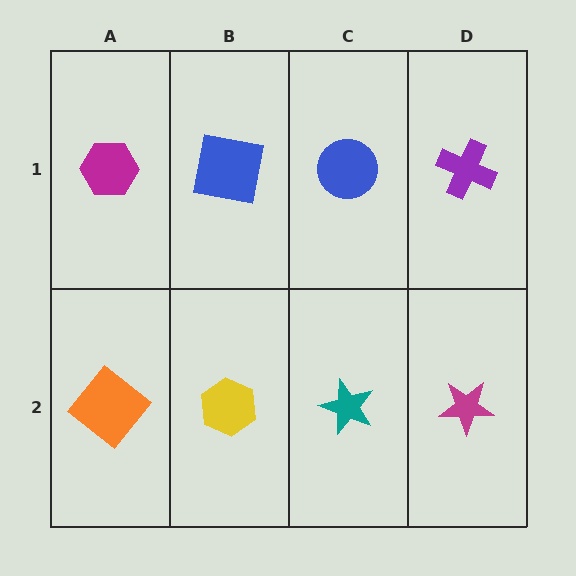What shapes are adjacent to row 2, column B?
A blue square (row 1, column B), an orange diamond (row 2, column A), a teal star (row 2, column C).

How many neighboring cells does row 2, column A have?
2.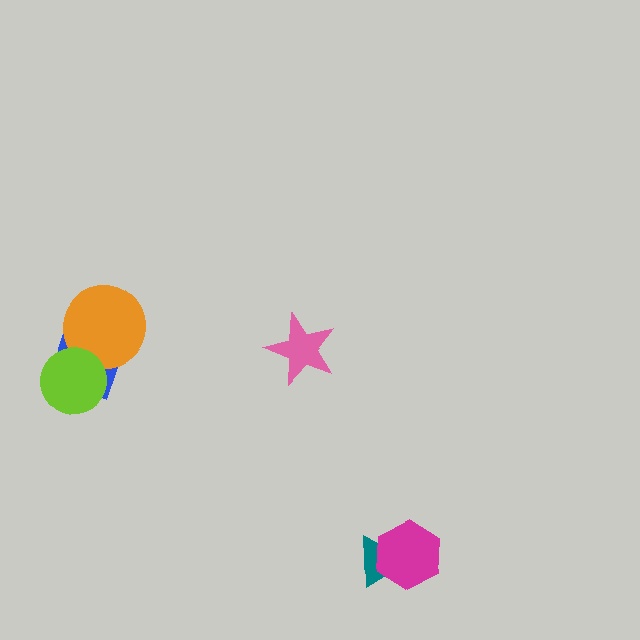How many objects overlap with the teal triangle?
1 object overlaps with the teal triangle.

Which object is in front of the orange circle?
The lime circle is in front of the orange circle.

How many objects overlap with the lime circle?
2 objects overlap with the lime circle.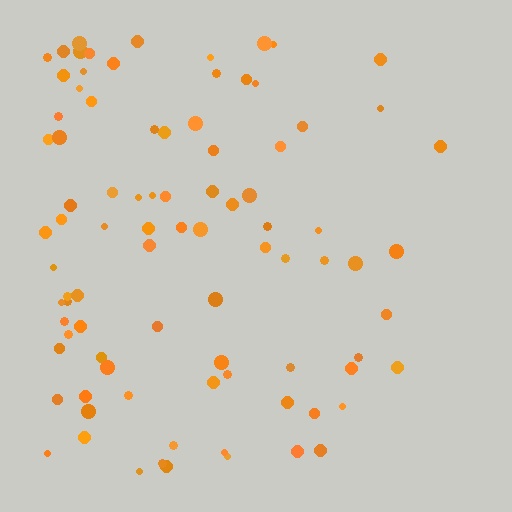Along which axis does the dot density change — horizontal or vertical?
Horizontal.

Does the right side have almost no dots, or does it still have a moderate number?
Still a moderate number, just noticeably fewer than the left.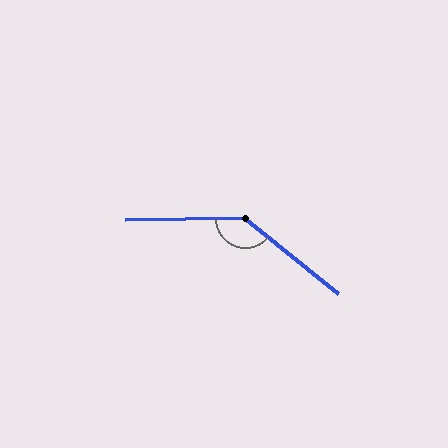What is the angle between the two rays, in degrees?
Approximately 140 degrees.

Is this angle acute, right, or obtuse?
It is obtuse.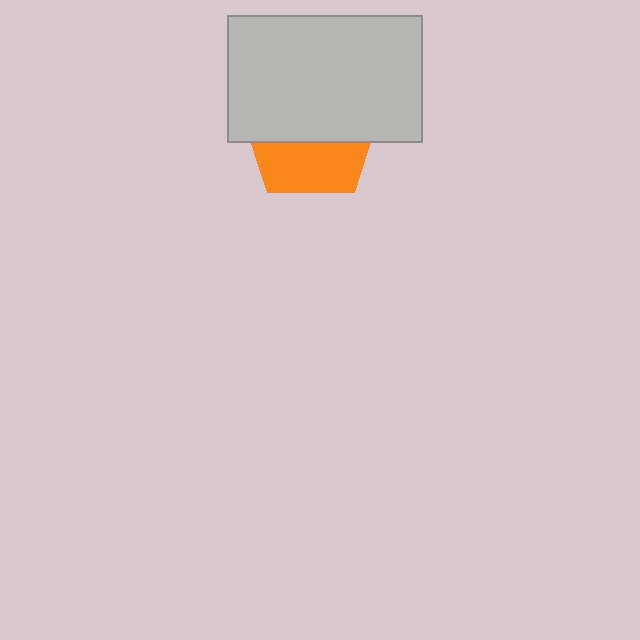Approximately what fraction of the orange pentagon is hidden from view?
Roughly 60% of the orange pentagon is hidden behind the light gray rectangle.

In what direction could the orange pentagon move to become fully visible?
The orange pentagon could move down. That would shift it out from behind the light gray rectangle entirely.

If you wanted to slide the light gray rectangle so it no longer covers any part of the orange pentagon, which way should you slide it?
Slide it up — that is the most direct way to separate the two shapes.